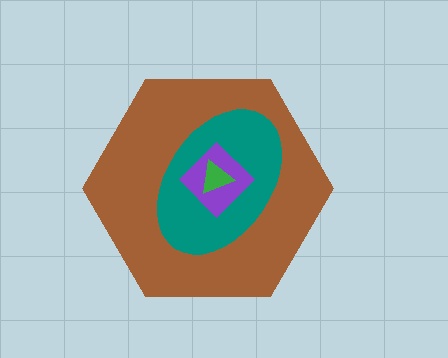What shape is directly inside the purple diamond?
The green triangle.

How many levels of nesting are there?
4.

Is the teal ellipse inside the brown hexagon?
Yes.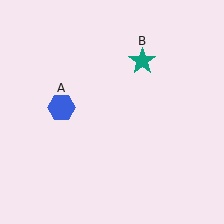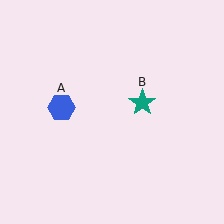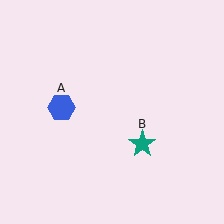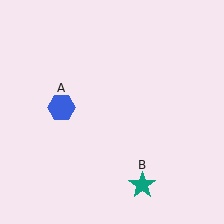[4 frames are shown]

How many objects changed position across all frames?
1 object changed position: teal star (object B).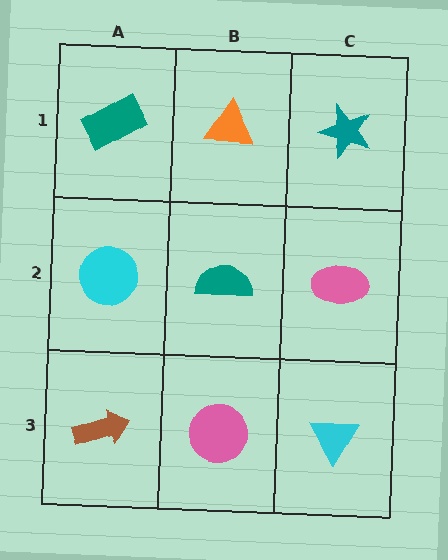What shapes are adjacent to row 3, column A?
A cyan circle (row 2, column A), a pink circle (row 3, column B).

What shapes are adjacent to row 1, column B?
A teal semicircle (row 2, column B), a teal rectangle (row 1, column A), a teal star (row 1, column C).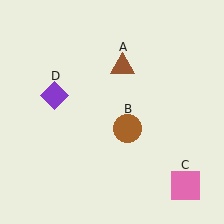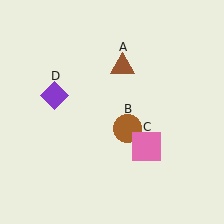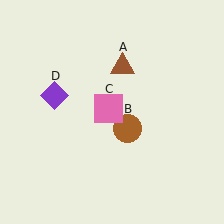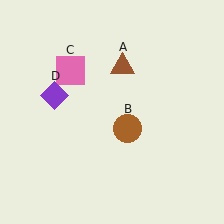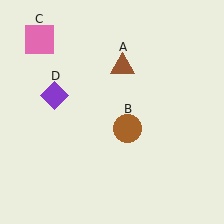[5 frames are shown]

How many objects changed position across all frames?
1 object changed position: pink square (object C).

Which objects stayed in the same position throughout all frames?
Brown triangle (object A) and brown circle (object B) and purple diamond (object D) remained stationary.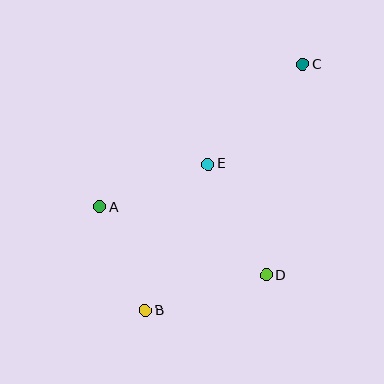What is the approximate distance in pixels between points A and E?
The distance between A and E is approximately 116 pixels.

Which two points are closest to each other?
Points A and B are closest to each other.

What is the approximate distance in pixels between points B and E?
The distance between B and E is approximately 159 pixels.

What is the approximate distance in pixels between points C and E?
The distance between C and E is approximately 138 pixels.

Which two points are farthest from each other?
Points B and C are farthest from each other.